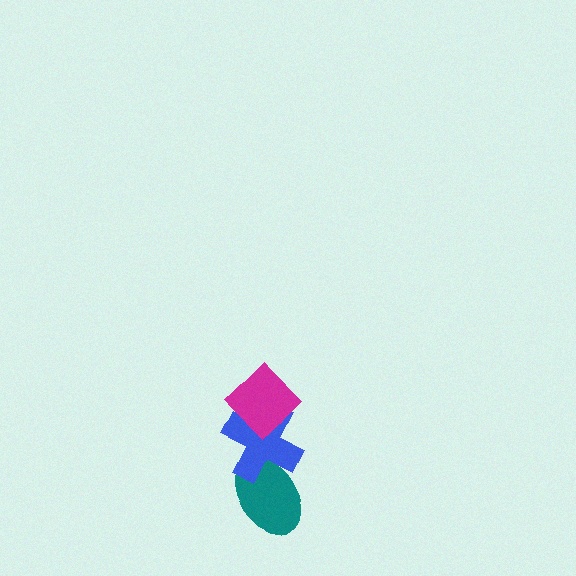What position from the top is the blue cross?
The blue cross is 2nd from the top.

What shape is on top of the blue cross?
The magenta diamond is on top of the blue cross.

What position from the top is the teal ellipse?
The teal ellipse is 3rd from the top.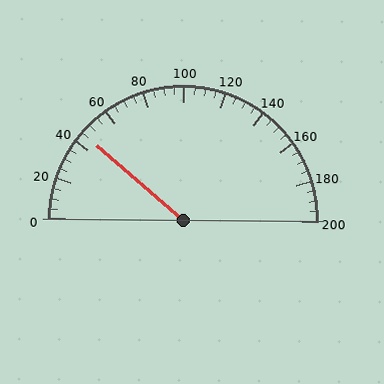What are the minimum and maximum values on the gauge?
The gauge ranges from 0 to 200.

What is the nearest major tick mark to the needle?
The nearest major tick mark is 40.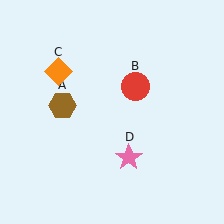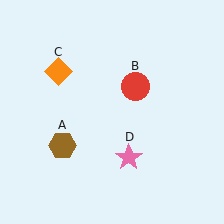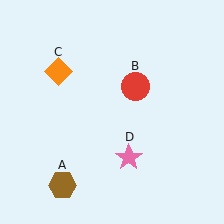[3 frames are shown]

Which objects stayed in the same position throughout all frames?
Red circle (object B) and orange diamond (object C) and pink star (object D) remained stationary.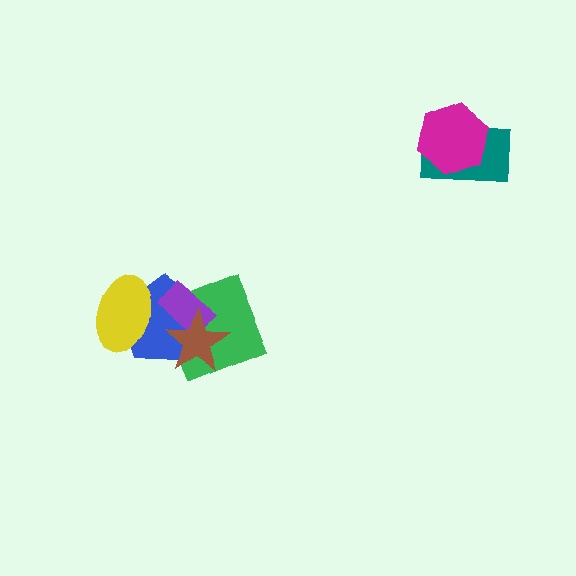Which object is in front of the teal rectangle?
The magenta hexagon is in front of the teal rectangle.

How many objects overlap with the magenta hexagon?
1 object overlaps with the magenta hexagon.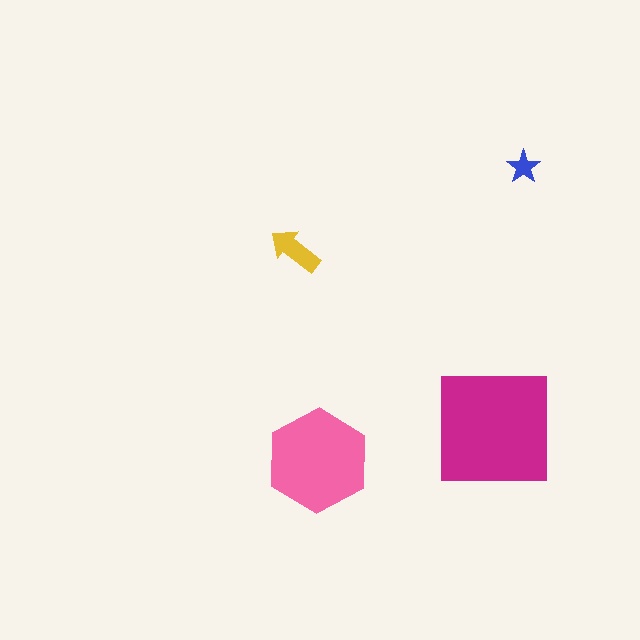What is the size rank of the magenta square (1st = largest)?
1st.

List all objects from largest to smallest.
The magenta square, the pink hexagon, the yellow arrow, the blue star.